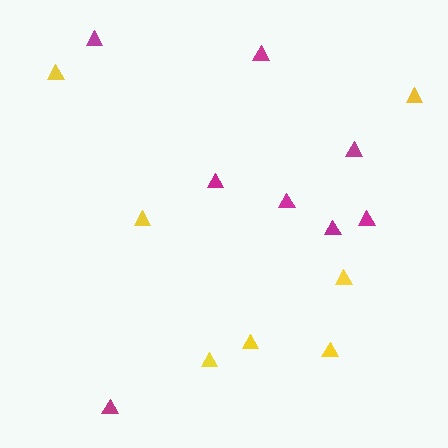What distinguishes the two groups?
There are 2 groups: one group of yellow triangles (7) and one group of magenta triangles (8).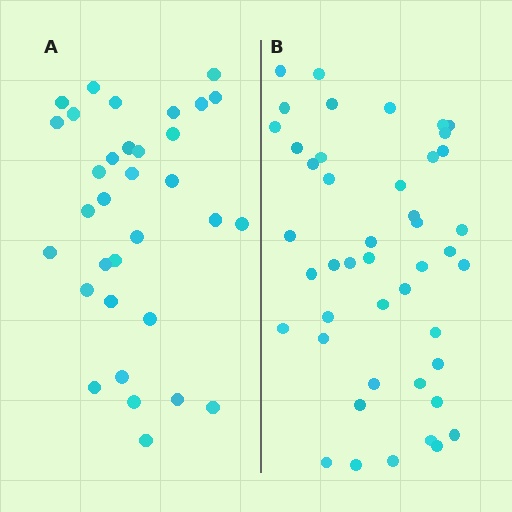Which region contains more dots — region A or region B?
Region B (the right region) has more dots.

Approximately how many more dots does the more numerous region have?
Region B has roughly 12 or so more dots than region A.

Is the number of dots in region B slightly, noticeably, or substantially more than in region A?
Region B has noticeably more, but not dramatically so. The ratio is roughly 1.4 to 1.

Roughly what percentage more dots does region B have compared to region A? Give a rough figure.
About 35% more.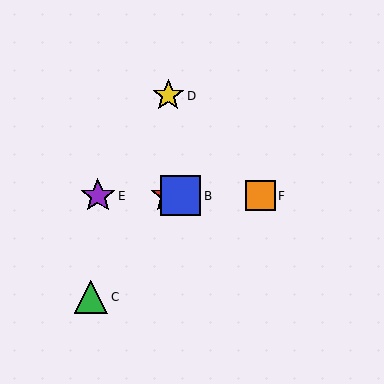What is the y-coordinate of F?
Object F is at y≈196.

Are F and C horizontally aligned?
No, F is at y≈196 and C is at y≈297.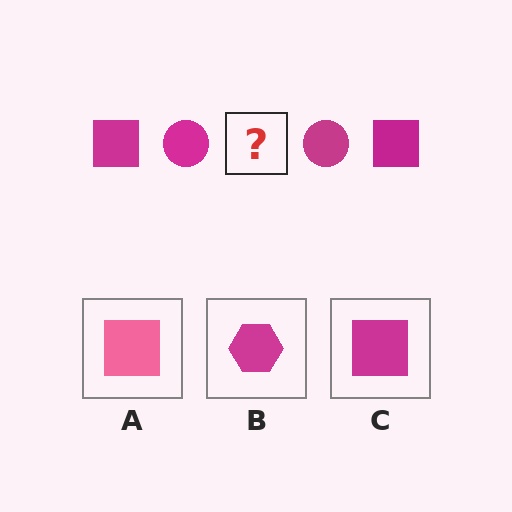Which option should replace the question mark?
Option C.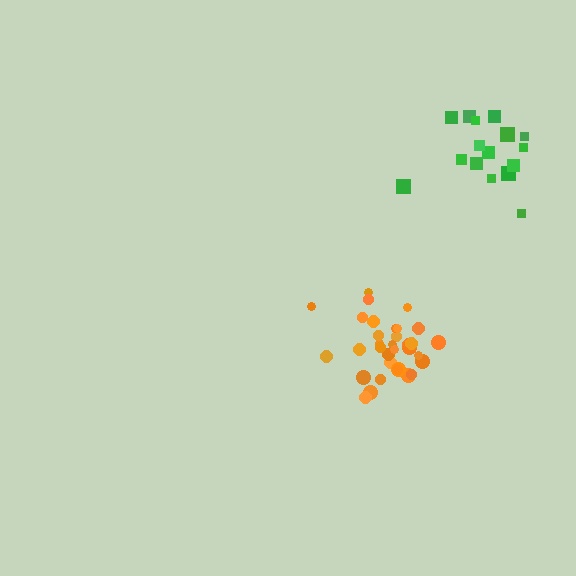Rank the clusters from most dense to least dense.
orange, green.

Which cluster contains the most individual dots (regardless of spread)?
Orange (33).